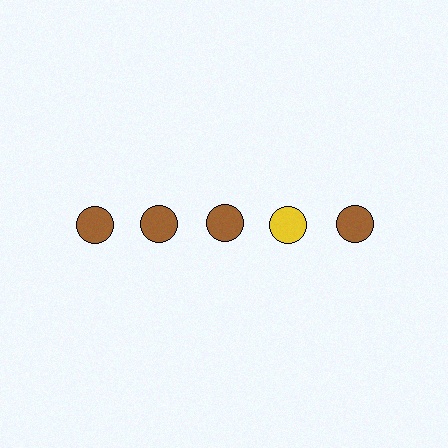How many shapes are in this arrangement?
There are 5 shapes arranged in a grid pattern.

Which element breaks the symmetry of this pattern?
The yellow circle in the top row, second from right column breaks the symmetry. All other shapes are brown circles.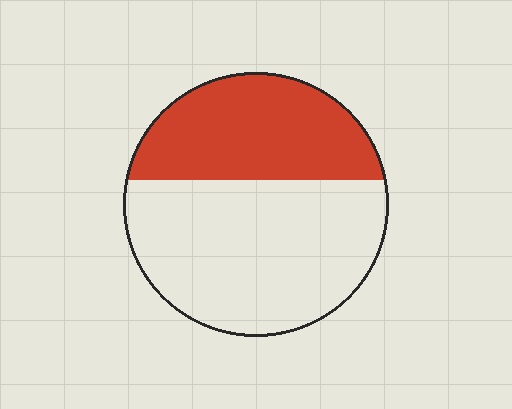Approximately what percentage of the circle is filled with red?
Approximately 40%.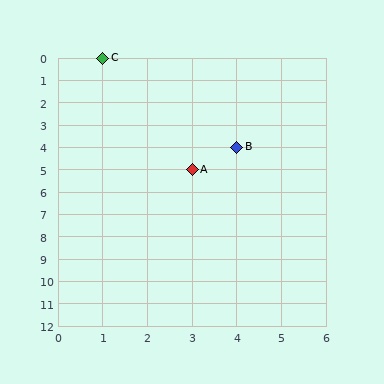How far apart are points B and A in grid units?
Points B and A are 1 column and 1 row apart (about 1.4 grid units diagonally).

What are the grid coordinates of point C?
Point C is at grid coordinates (1, 0).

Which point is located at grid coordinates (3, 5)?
Point A is at (3, 5).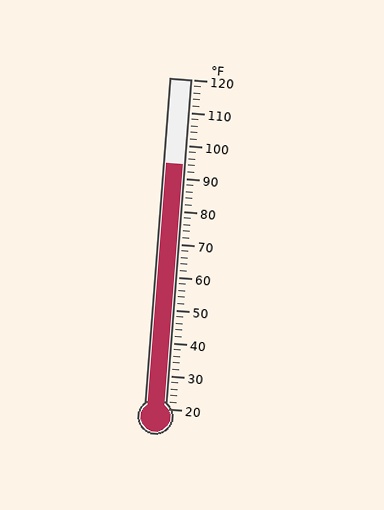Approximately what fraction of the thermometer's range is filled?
The thermometer is filled to approximately 75% of its range.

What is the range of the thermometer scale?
The thermometer scale ranges from 20°F to 120°F.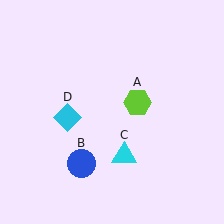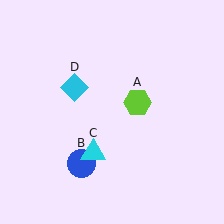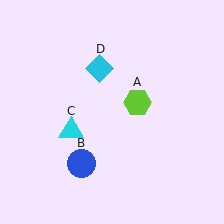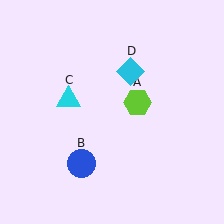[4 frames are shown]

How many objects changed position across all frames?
2 objects changed position: cyan triangle (object C), cyan diamond (object D).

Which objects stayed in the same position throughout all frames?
Lime hexagon (object A) and blue circle (object B) remained stationary.